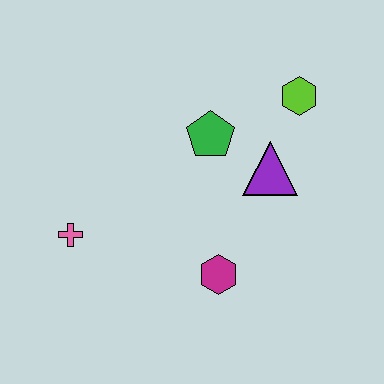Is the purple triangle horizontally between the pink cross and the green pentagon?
No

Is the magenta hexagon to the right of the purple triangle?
No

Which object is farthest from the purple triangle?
The pink cross is farthest from the purple triangle.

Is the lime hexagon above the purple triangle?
Yes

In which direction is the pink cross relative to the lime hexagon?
The pink cross is to the left of the lime hexagon.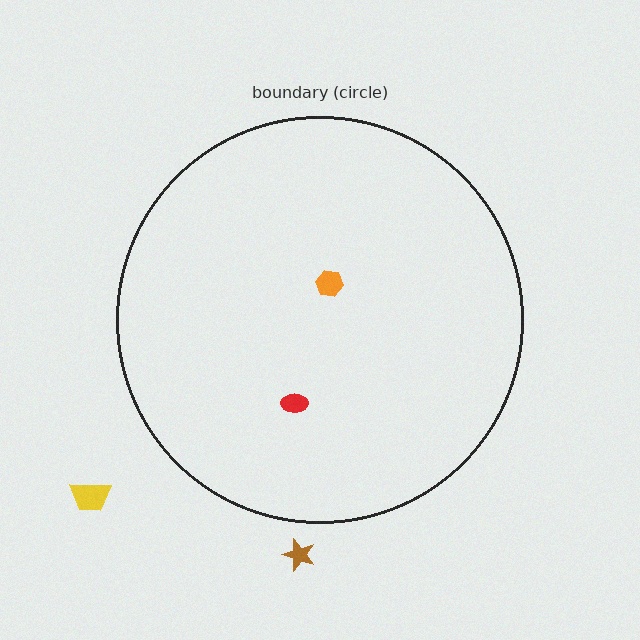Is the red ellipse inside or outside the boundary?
Inside.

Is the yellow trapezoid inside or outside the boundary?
Outside.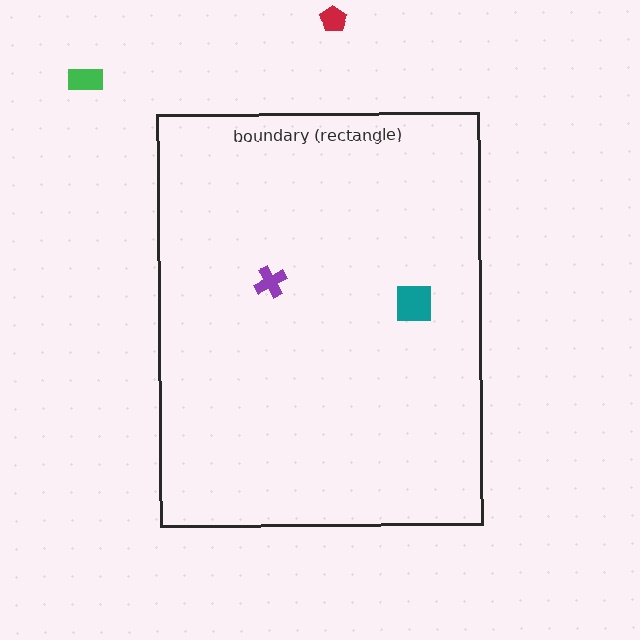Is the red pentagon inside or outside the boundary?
Outside.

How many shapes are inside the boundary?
2 inside, 2 outside.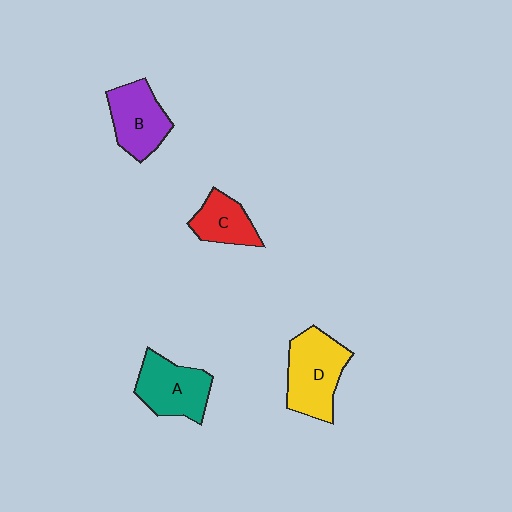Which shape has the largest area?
Shape D (yellow).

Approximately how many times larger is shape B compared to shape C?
Approximately 1.4 times.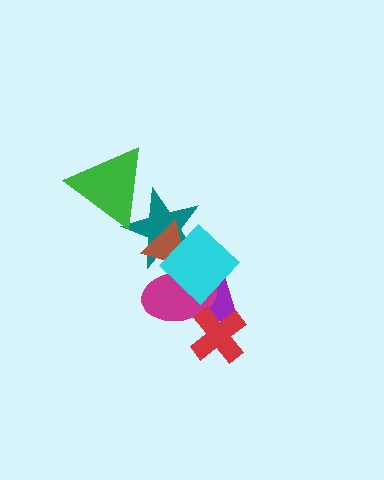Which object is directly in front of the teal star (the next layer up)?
The brown triangle is directly in front of the teal star.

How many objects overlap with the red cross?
2 objects overlap with the red cross.